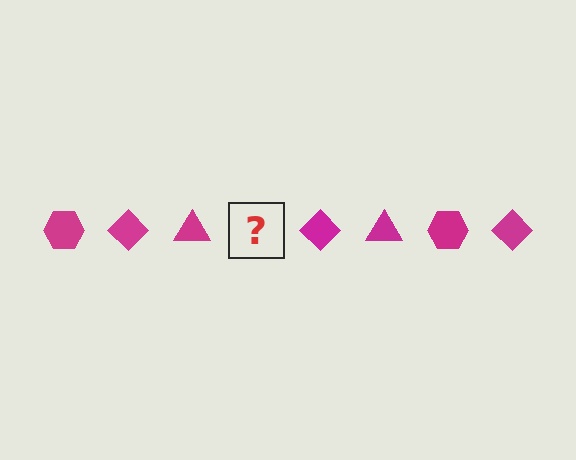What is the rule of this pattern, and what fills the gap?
The rule is that the pattern cycles through hexagon, diamond, triangle shapes in magenta. The gap should be filled with a magenta hexagon.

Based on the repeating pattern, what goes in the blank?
The blank should be a magenta hexagon.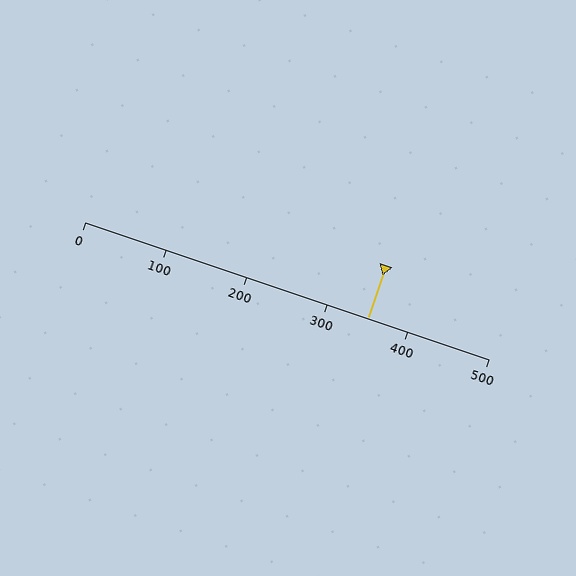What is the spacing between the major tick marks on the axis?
The major ticks are spaced 100 apart.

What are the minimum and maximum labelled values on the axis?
The axis runs from 0 to 500.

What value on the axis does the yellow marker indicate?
The marker indicates approximately 350.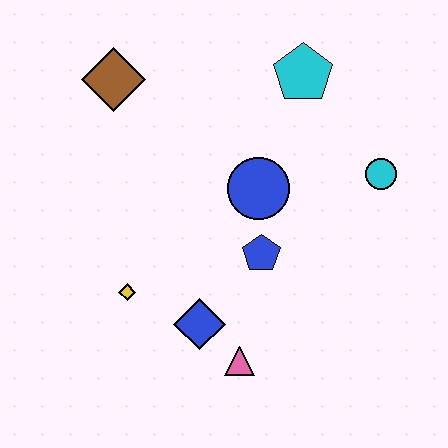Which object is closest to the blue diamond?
The pink triangle is closest to the blue diamond.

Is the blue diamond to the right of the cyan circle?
No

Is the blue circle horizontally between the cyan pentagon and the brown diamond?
Yes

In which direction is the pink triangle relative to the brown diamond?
The pink triangle is below the brown diamond.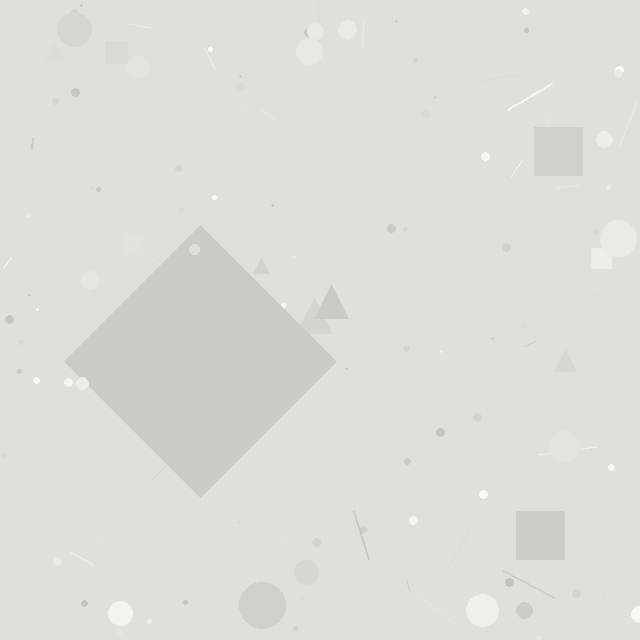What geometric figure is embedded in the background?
A diamond is embedded in the background.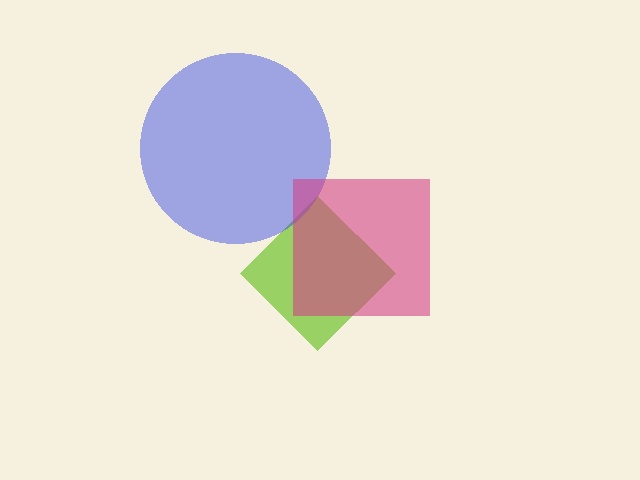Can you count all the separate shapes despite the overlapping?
Yes, there are 3 separate shapes.